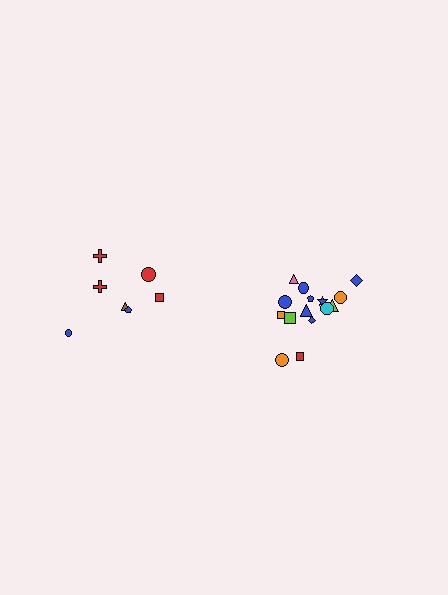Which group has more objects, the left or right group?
The right group.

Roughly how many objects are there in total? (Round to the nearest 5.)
Roughly 20 objects in total.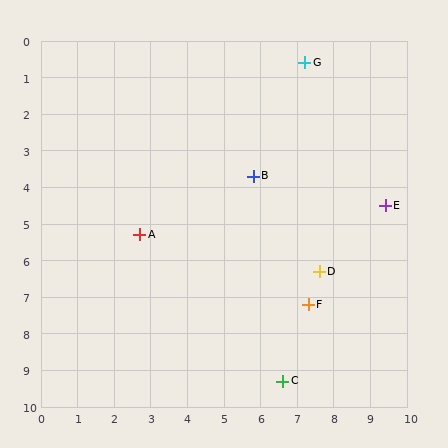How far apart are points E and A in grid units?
Points E and A are about 6.7 grid units apart.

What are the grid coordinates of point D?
Point D is at approximately (7.6, 6.3).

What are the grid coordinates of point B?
Point B is at approximately (5.8, 3.7).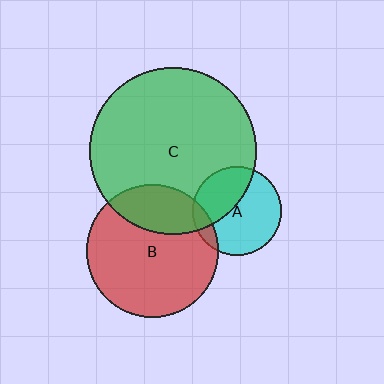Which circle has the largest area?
Circle C (green).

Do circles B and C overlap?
Yes.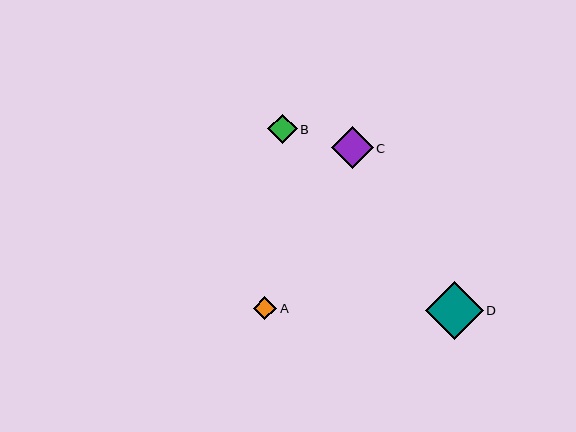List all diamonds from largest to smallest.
From largest to smallest: D, C, B, A.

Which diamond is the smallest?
Diamond A is the smallest with a size of approximately 23 pixels.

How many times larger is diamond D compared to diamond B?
Diamond D is approximately 2.0 times the size of diamond B.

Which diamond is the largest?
Diamond D is the largest with a size of approximately 58 pixels.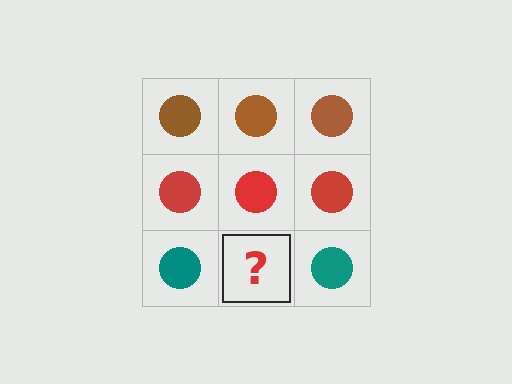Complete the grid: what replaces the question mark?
The question mark should be replaced with a teal circle.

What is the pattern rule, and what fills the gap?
The rule is that each row has a consistent color. The gap should be filled with a teal circle.